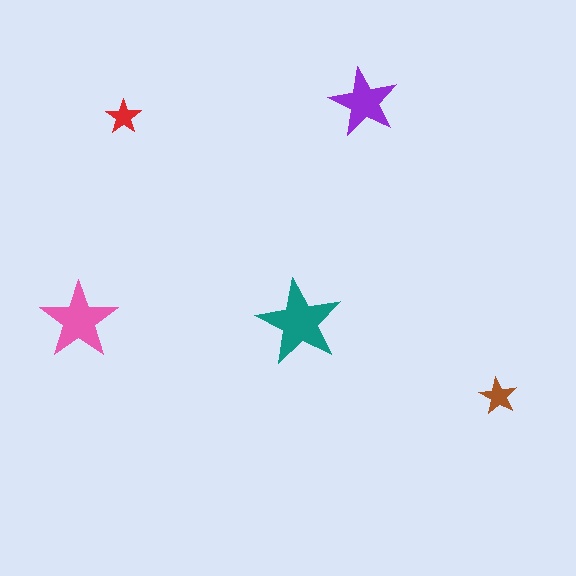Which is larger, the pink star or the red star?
The pink one.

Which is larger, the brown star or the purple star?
The purple one.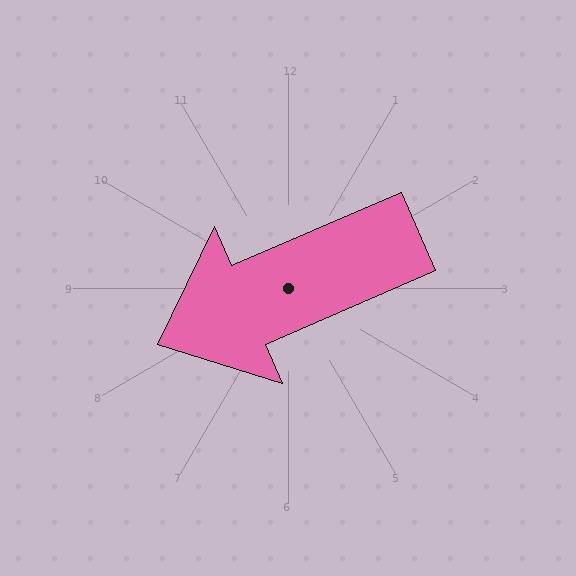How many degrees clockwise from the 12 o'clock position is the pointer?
Approximately 246 degrees.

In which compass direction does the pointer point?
Southwest.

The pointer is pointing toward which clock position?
Roughly 8 o'clock.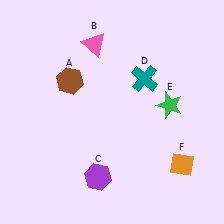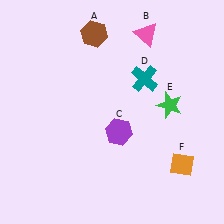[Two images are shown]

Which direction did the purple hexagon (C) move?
The purple hexagon (C) moved up.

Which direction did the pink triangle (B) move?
The pink triangle (B) moved right.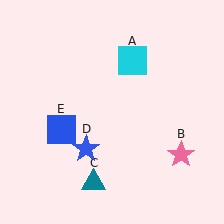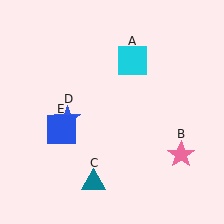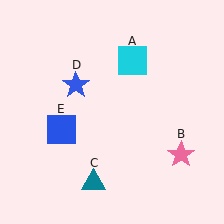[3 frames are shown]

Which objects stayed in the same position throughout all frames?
Cyan square (object A) and pink star (object B) and teal triangle (object C) and blue square (object E) remained stationary.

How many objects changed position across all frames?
1 object changed position: blue star (object D).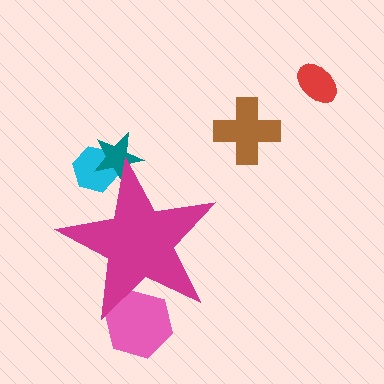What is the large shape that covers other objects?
A magenta star.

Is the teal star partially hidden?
Yes, the teal star is partially hidden behind the magenta star.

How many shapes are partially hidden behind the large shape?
3 shapes are partially hidden.